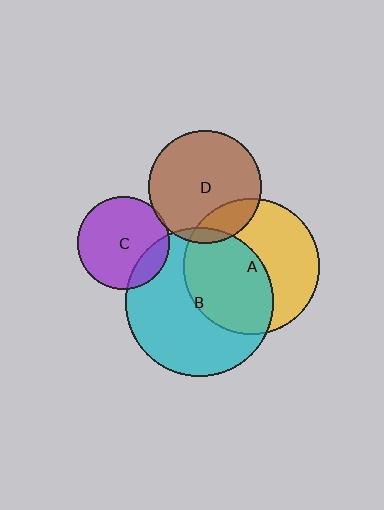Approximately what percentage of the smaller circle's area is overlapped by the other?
Approximately 15%.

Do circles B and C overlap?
Yes.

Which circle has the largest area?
Circle B (cyan).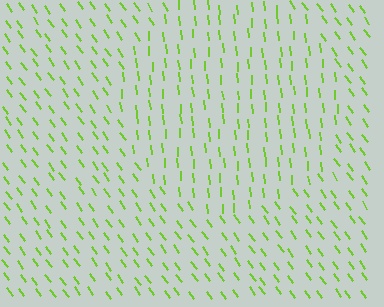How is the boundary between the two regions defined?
The boundary is defined purely by a change in line orientation (approximately 31 degrees difference). All lines are the same color and thickness.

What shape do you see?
I see a circle.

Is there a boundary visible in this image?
Yes, there is a texture boundary formed by a change in line orientation.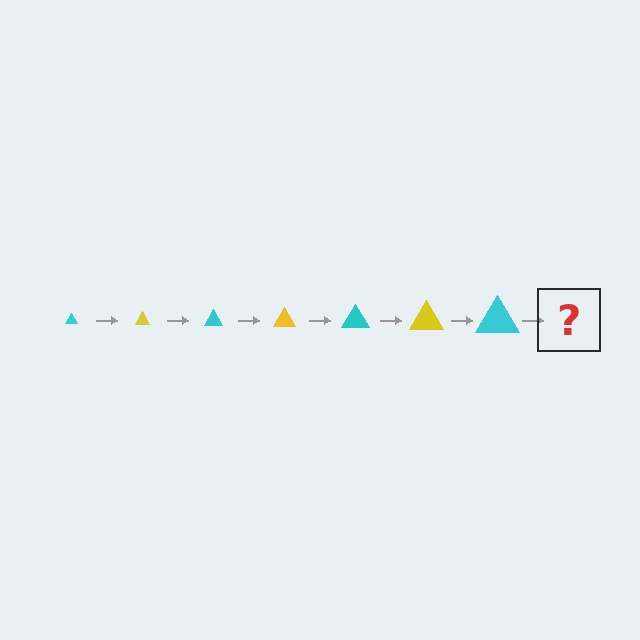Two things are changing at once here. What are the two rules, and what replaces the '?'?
The two rules are that the triangle grows larger each step and the color cycles through cyan and yellow. The '?' should be a yellow triangle, larger than the previous one.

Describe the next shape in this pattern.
It should be a yellow triangle, larger than the previous one.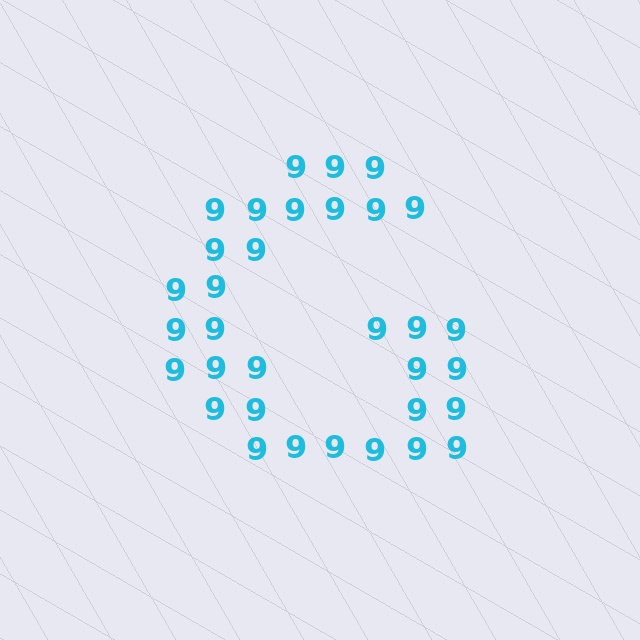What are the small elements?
The small elements are digit 9's.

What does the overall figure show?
The overall figure shows the letter G.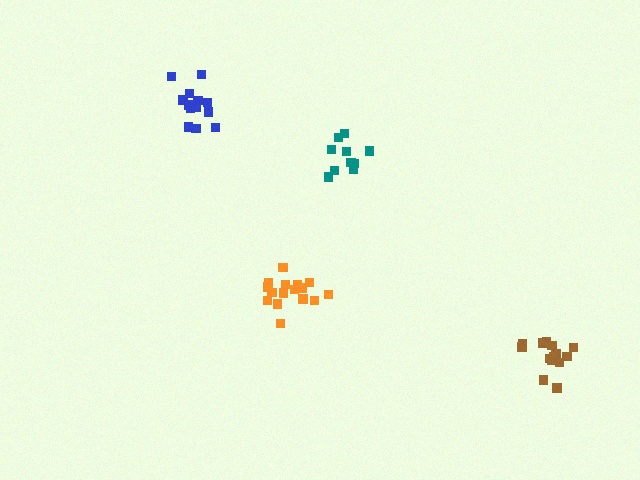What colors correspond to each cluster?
The clusters are colored: orange, brown, blue, teal.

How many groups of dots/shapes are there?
There are 4 groups.